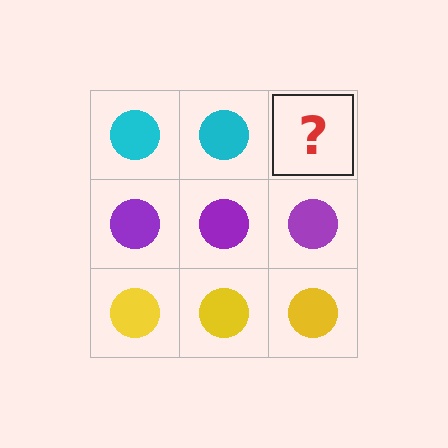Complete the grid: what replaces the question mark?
The question mark should be replaced with a cyan circle.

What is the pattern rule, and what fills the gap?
The rule is that each row has a consistent color. The gap should be filled with a cyan circle.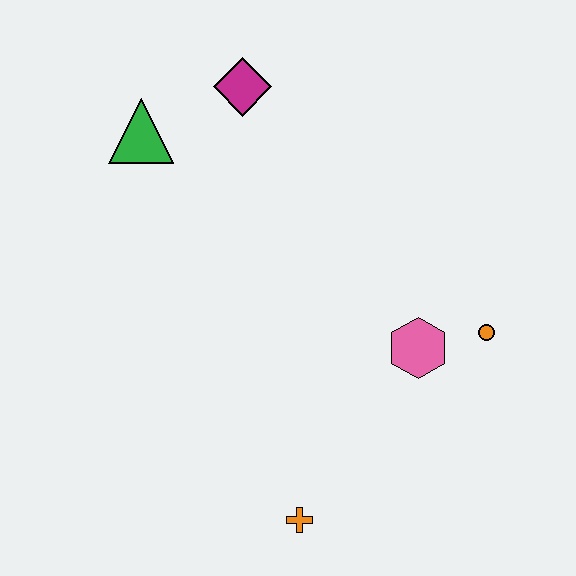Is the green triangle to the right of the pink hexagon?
No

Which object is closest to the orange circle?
The pink hexagon is closest to the orange circle.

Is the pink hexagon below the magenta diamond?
Yes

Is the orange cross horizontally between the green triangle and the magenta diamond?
No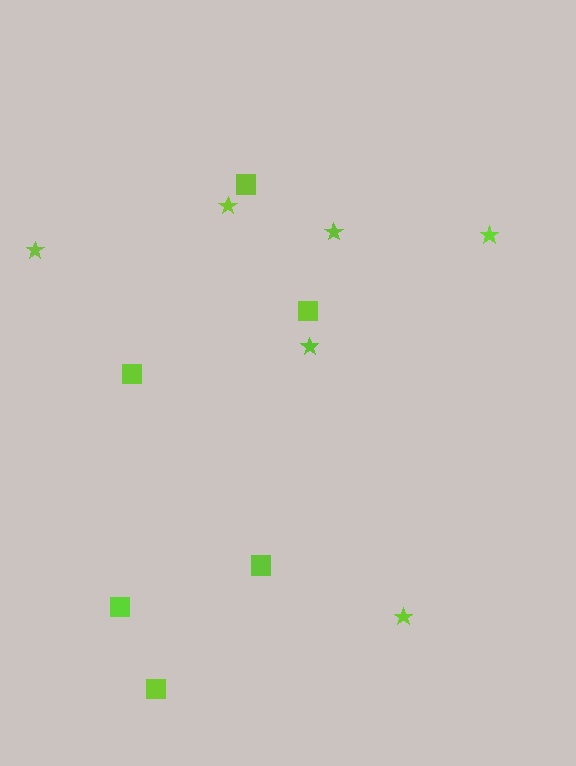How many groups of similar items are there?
There are 2 groups: one group of squares (6) and one group of stars (6).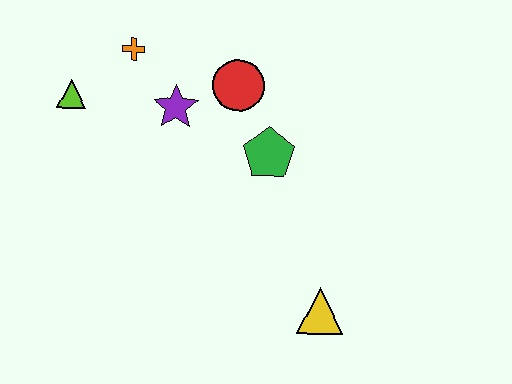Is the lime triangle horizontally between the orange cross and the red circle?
No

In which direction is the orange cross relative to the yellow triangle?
The orange cross is above the yellow triangle.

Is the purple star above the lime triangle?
No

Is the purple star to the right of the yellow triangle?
No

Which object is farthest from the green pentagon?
The lime triangle is farthest from the green pentagon.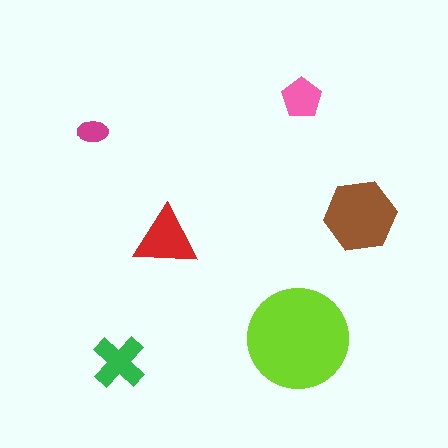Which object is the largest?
The lime circle.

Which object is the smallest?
The magenta ellipse.